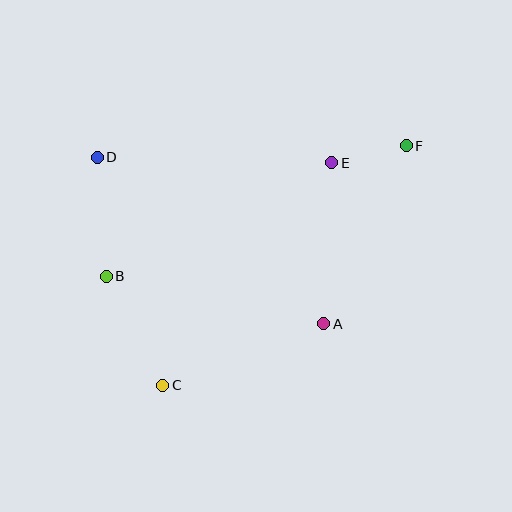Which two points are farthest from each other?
Points C and F are farthest from each other.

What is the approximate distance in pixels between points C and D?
The distance between C and D is approximately 237 pixels.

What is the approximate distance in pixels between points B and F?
The distance between B and F is approximately 327 pixels.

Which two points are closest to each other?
Points E and F are closest to each other.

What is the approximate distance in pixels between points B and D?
The distance between B and D is approximately 119 pixels.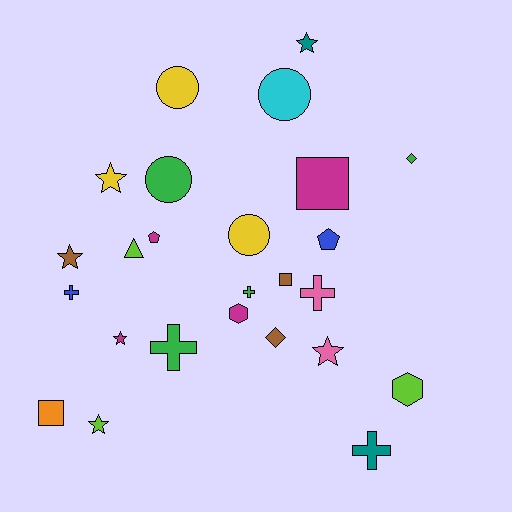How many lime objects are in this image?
There are 3 lime objects.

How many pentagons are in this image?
There are 2 pentagons.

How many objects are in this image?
There are 25 objects.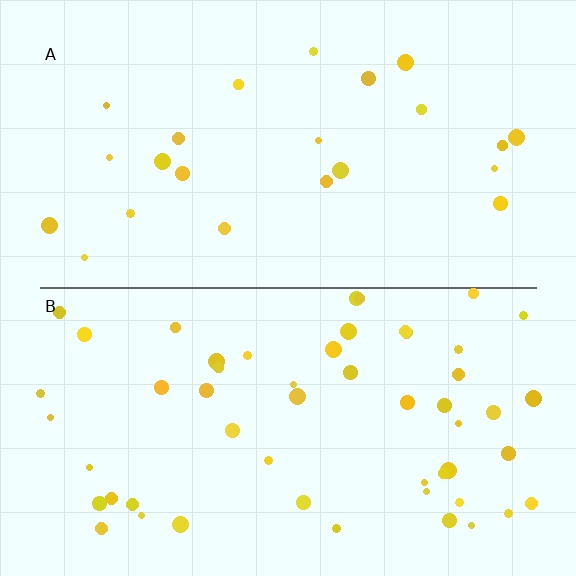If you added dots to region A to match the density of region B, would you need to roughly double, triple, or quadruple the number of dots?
Approximately double.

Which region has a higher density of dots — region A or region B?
B (the bottom).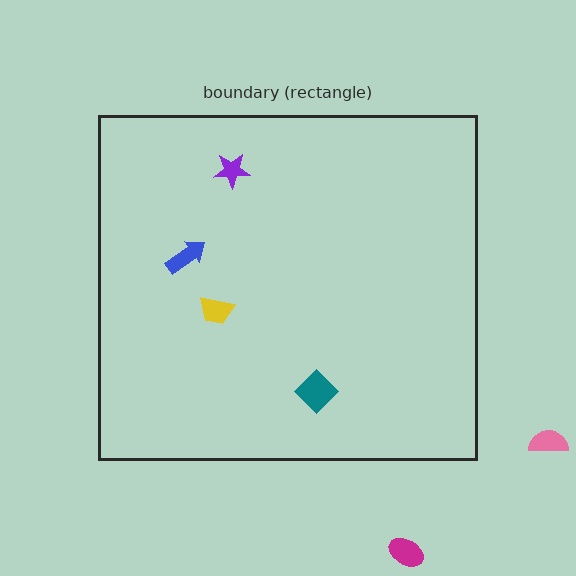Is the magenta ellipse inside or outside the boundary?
Outside.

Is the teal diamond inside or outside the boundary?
Inside.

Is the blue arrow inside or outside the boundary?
Inside.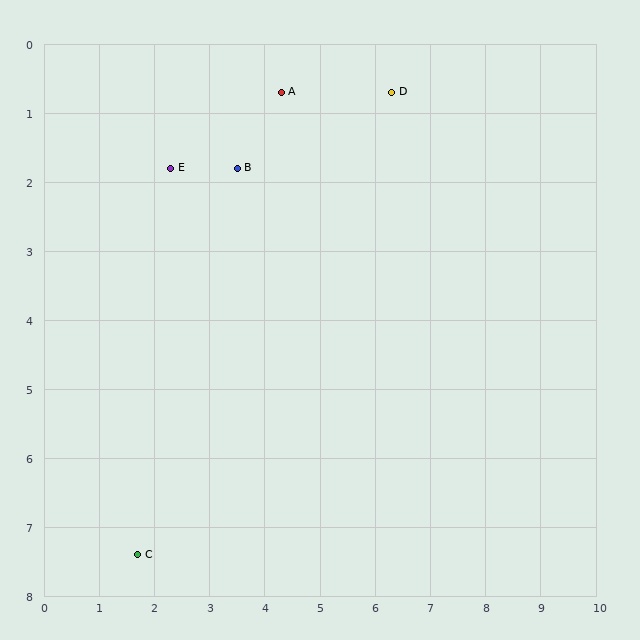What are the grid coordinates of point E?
Point E is at approximately (2.3, 1.8).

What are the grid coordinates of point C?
Point C is at approximately (1.7, 7.4).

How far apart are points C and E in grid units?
Points C and E are about 5.6 grid units apart.